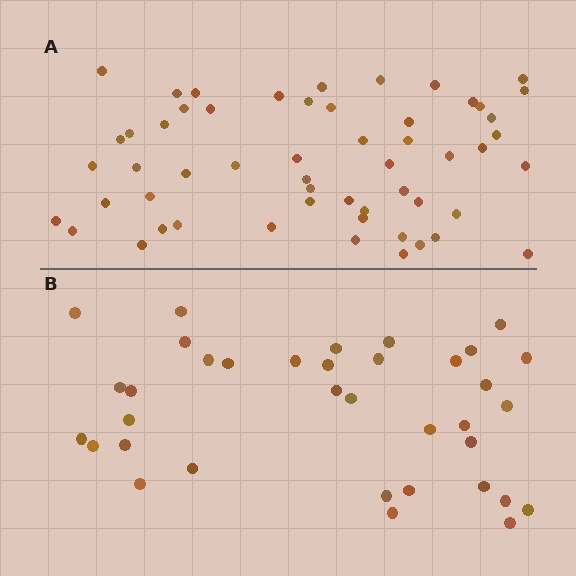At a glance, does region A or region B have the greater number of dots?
Region A (the top region) has more dots.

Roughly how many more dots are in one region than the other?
Region A has approximately 20 more dots than region B.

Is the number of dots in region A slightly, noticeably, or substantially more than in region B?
Region A has substantially more. The ratio is roughly 1.5 to 1.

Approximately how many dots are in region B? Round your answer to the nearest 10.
About 40 dots. (The exact count is 36, which rounds to 40.)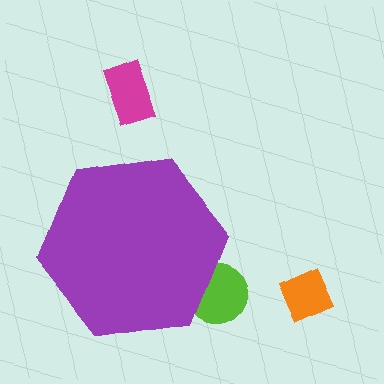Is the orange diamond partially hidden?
No, the orange diamond is fully visible.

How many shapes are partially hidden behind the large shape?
1 shape is partially hidden.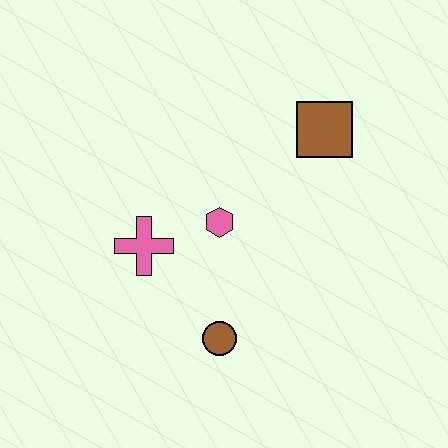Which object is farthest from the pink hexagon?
The brown square is farthest from the pink hexagon.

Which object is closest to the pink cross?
The pink hexagon is closest to the pink cross.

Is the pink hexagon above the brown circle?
Yes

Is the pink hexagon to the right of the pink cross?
Yes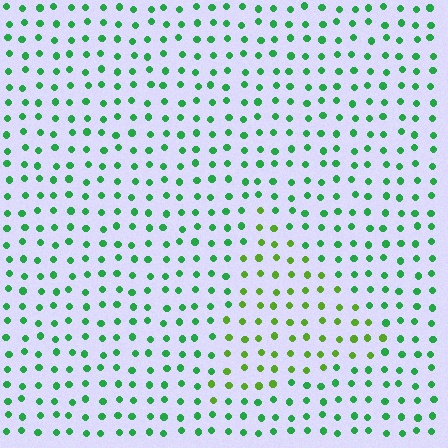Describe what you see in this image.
The image is filled with small green elements in a uniform arrangement. A triangle-shaped region is visible where the elements are tinted to a slightly different hue, forming a subtle color boundary.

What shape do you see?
I see a triangle.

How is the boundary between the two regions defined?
The boundary is defined purely by a slight shift in hue (about 38 degrees). Spacing, size, and orientation are identical on both sides.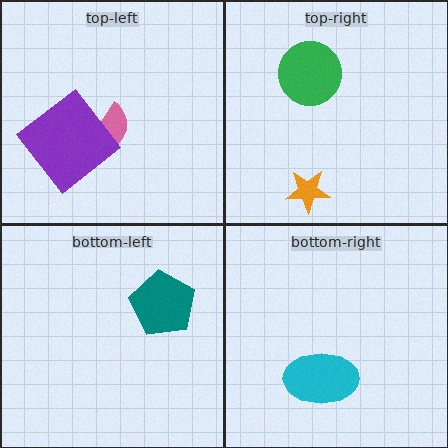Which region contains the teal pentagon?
The bottom-left region.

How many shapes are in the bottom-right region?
1.